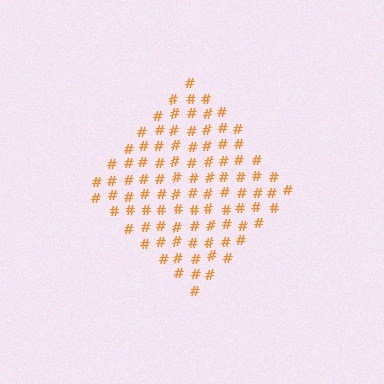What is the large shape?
The large shape is a diamond.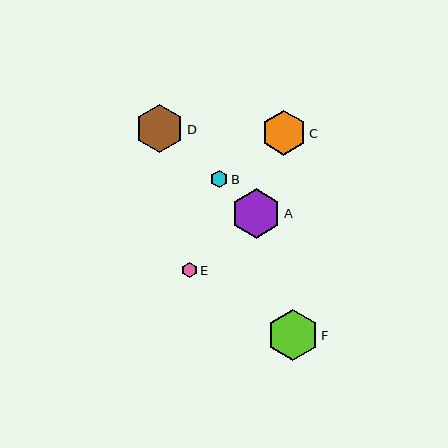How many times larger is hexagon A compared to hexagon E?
Hexagon A is approximately 3.2 times the size of hexagon E.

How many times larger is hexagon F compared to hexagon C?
Hexagon F is approximately 1.1 times the size of hexagon C.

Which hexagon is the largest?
Hexagon F is the largest with a size of approximately 52 pixels.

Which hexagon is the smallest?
Hexagon E is the smallest with a size of approximately 15 pixels.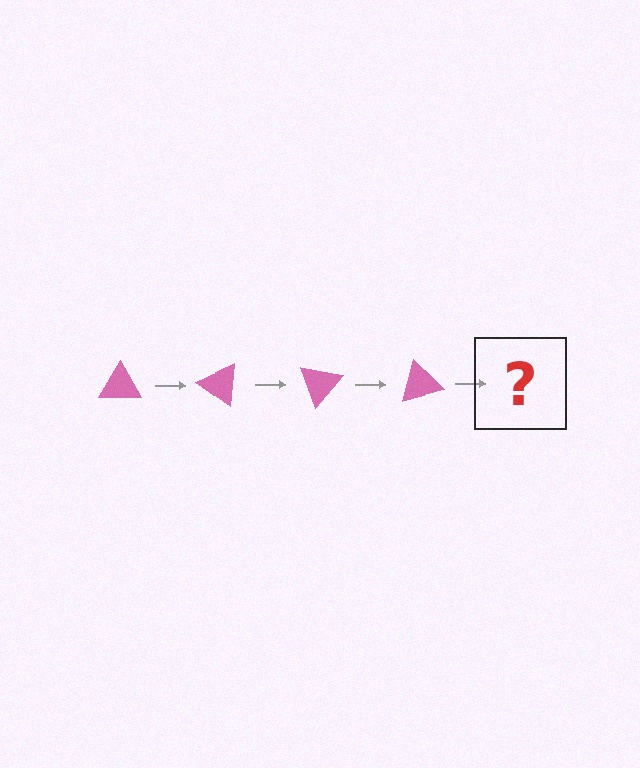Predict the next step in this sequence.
The next step is a pink triangle rotated 140 degrees.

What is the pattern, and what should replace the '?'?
The pattern is that the triangle rotates 35 degrees each step. The '?' should be a pink triangle rotated 140 degrees.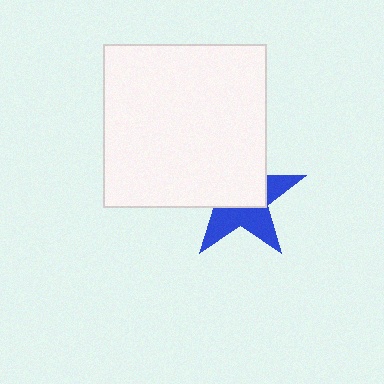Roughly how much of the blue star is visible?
About half of it is visible (roughly 46%).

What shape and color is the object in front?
The object in front is a white square.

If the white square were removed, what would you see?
You would see the complete blue star.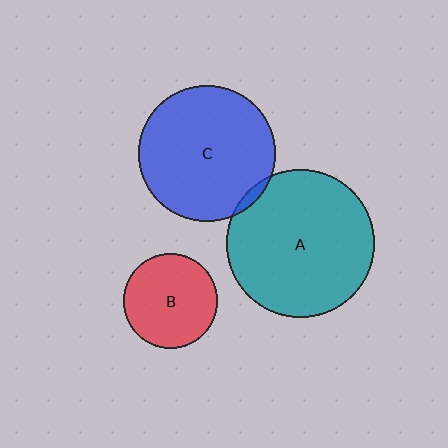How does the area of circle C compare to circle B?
Approximately 2.1 times.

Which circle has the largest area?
Circle A (teal).